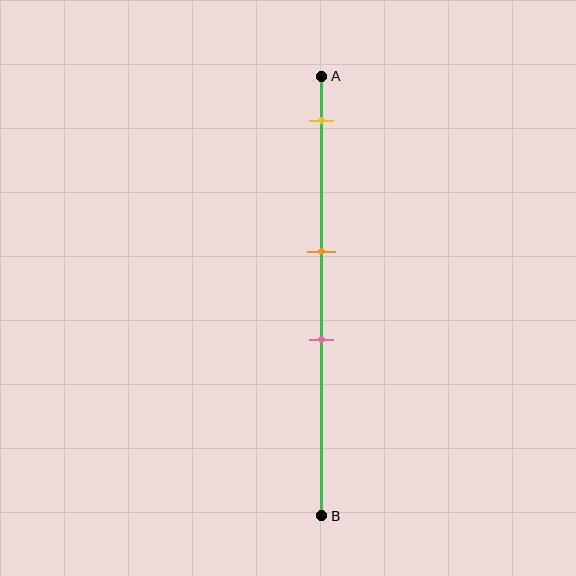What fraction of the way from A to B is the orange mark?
The orange mark is approximately 40% (0.4) of the way from A to B.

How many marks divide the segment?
There are 3 marks dividing the segment.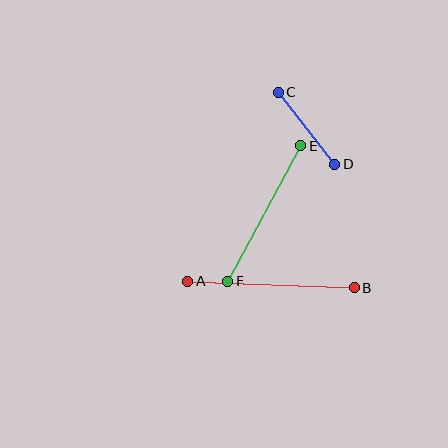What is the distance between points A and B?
The distance is approximately 167 pixels.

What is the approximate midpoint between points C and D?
The midpoint is at approximately (307, 128) pixels.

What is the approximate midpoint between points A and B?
The midpoint is at approximately (271, 284) pixels.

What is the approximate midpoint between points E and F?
The midpoint is at approximately (264, 214) pixels.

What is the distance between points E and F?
The distance is approximately 154 pixels.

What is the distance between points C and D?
The distance is approximately 91 pixels.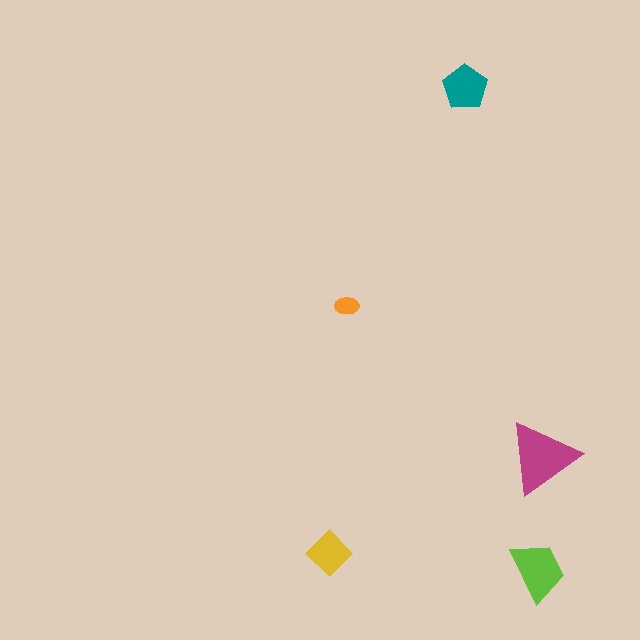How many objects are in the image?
There are 5 objects in the image.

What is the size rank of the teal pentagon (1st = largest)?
3rd.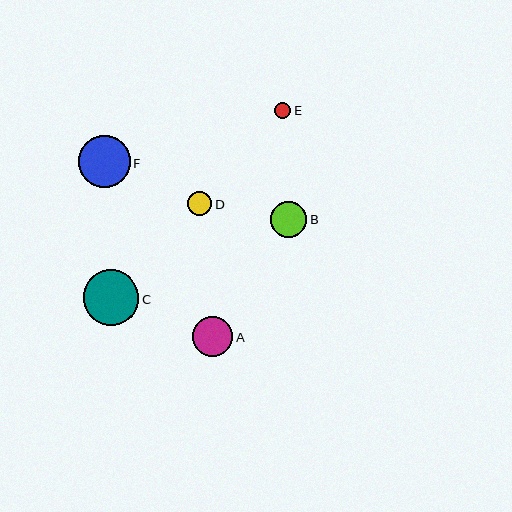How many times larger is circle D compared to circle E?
Circle D is approximately 1.5 times the size of circle E.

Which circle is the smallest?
Circle E is the smallest with a size of approximately 16 pixels.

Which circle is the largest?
Circle C is the largest with a size of approximately 55 pixels.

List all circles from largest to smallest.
From largest to smallest: C, F, A, B, D, E.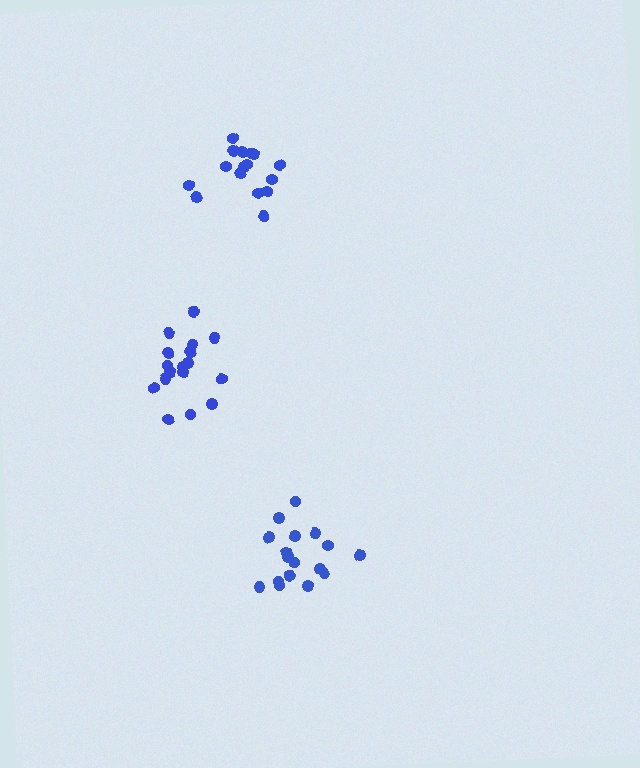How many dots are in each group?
Group 1: 17 dots, Group 2: 17 dots, Group 3: 16 dots (50 total).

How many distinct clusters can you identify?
There are 3 distinct clusters.